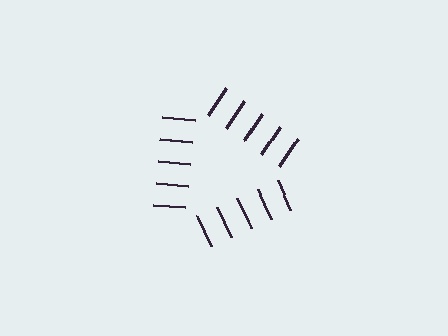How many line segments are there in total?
15 — 5 along each of the 3 edges.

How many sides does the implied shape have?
3 sides — the line-ends trace a triangle.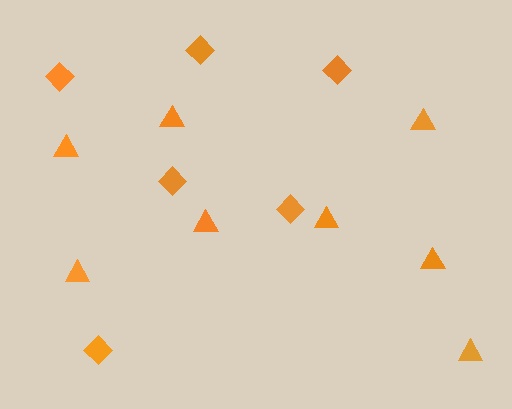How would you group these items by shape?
There are 2 groups: one group of diamonds (6) and one group of triangles (8).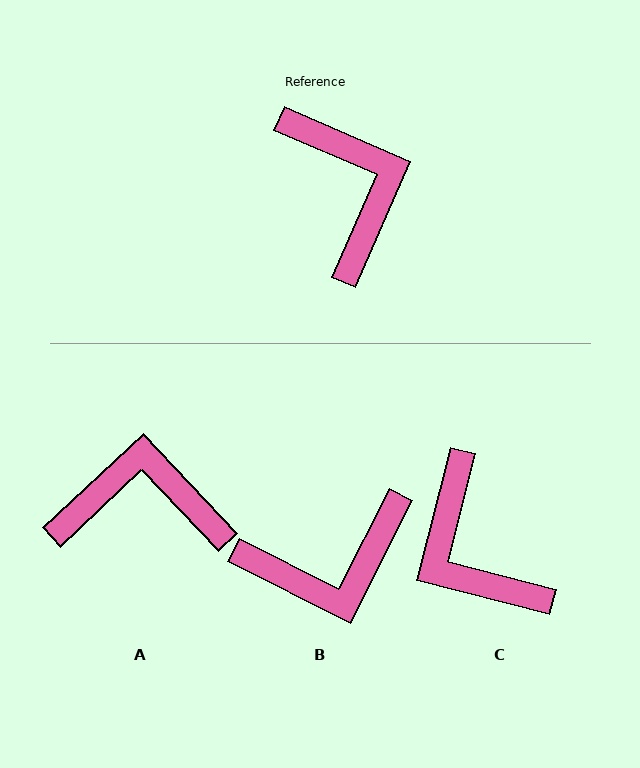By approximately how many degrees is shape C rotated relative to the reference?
Approximately 171 degrees clockwise.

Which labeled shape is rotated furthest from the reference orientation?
C, about 171 degrees away.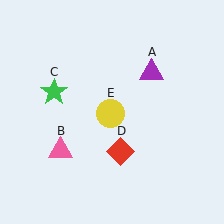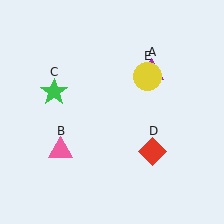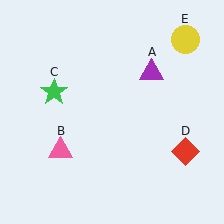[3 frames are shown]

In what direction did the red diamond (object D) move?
The red diamond (object D) moved right.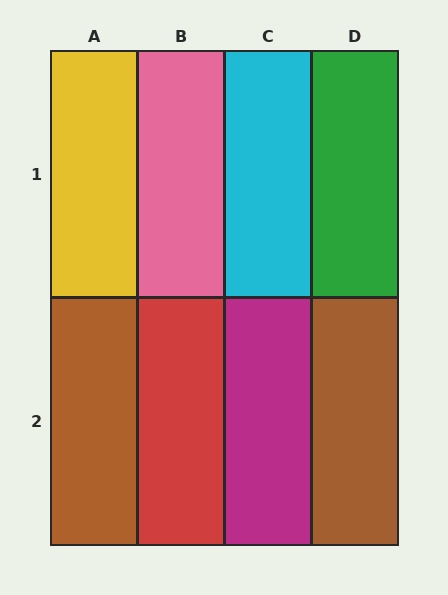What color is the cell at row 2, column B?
Red.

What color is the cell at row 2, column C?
Magenta.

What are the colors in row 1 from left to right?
Yellow, pink, cyan, green.